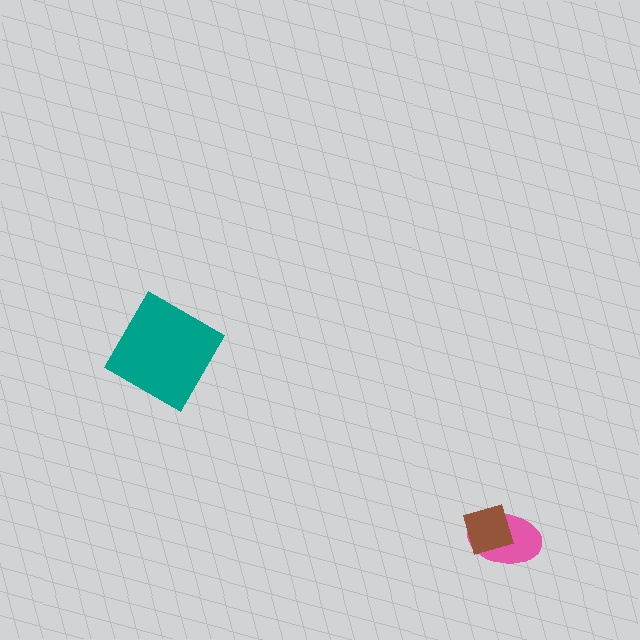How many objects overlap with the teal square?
0 objects overlap with the teal square.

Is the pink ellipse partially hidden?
Yes, it is partially covered by another shape.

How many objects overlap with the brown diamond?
1 object overlaps with the brown diamond.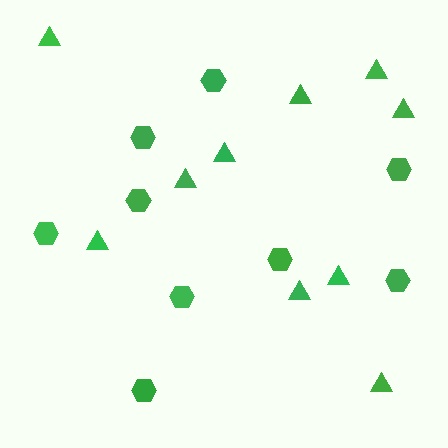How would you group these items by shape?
There are 2 groups: one group of triangles (10) and one group of hexagons (9).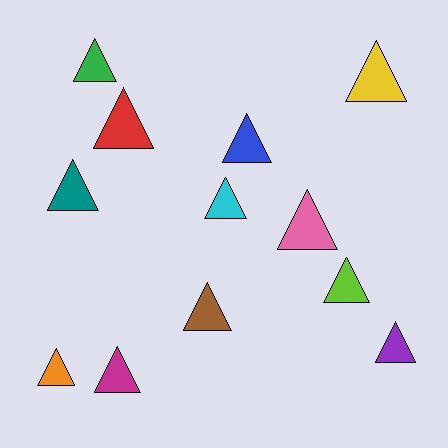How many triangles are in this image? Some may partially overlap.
There are 12 triangles.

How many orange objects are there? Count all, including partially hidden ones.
There is 1 orange object.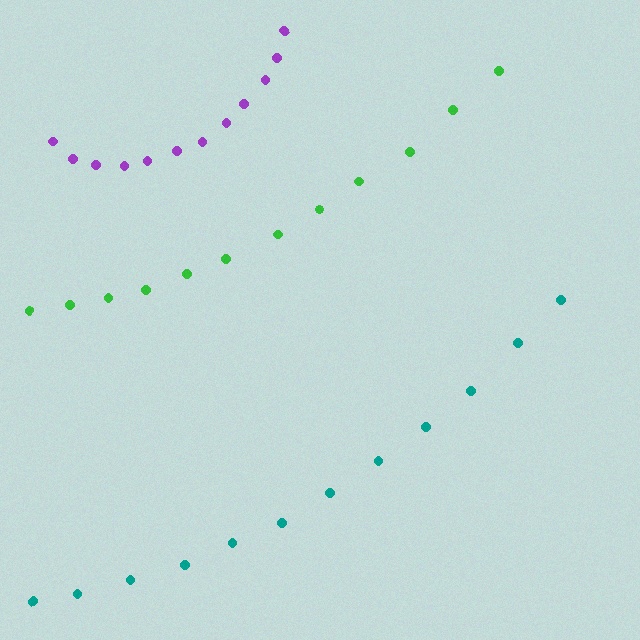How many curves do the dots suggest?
There are 3 distinct paths.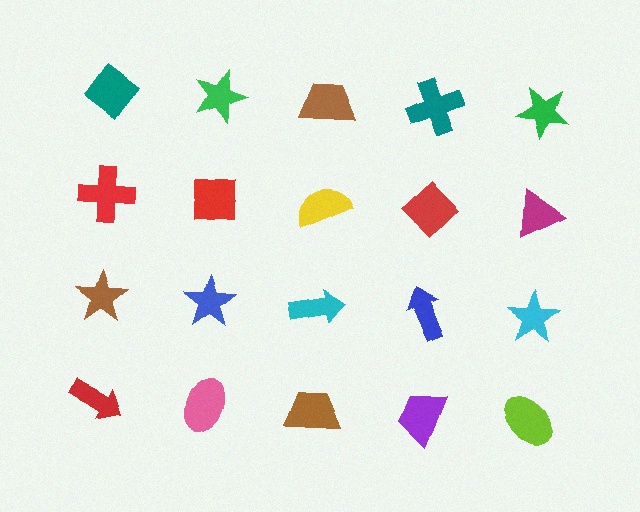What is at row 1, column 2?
A green star.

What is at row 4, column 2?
A pink ellipse.